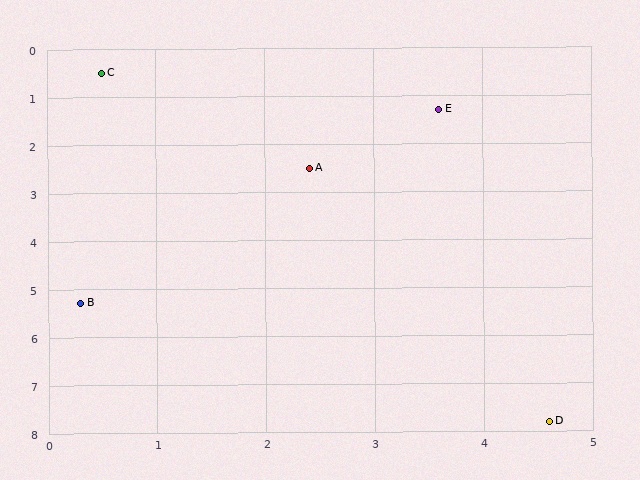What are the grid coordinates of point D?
Point D is at approximately (4.6, 7.8).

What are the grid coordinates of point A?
Point A is at approximately (2.4, 2.5).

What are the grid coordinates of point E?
Point E is at approximately (3.6, 1.3).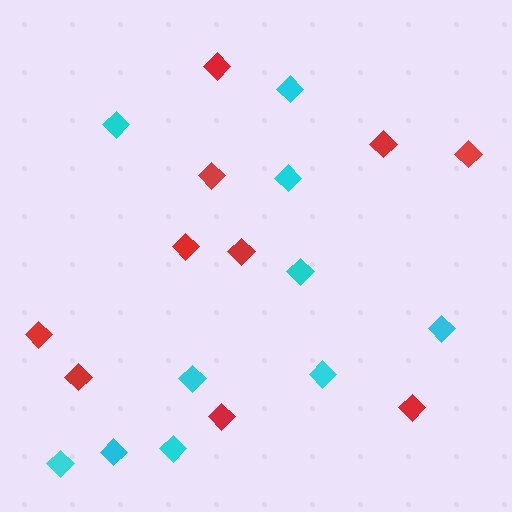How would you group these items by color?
There are 2 groups: one group of red diamonds (10) and one group of cyan diamonds (10).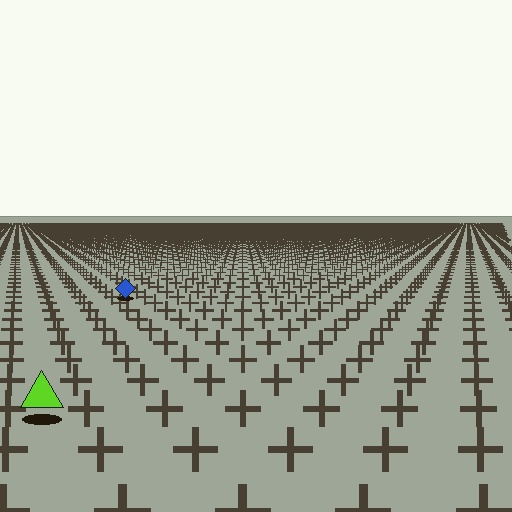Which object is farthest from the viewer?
The blue diamond is farthest from the viewer. It appears smaller and the ground texture around it is denser.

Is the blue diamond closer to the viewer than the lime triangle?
No. The lime triangle is closer — you can tell from the texture gradient: the ground texture is coarser near it.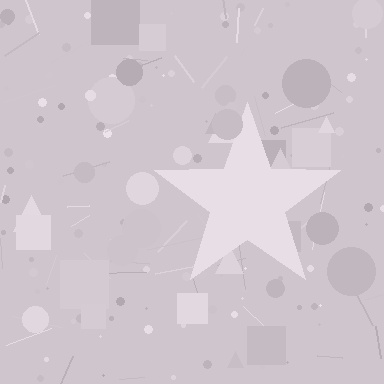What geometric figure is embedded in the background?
A star is embedded in the background.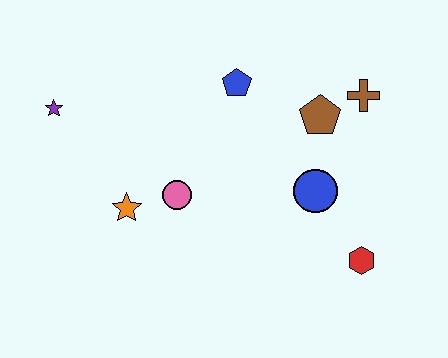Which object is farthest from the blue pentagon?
The red hexagon is farthest from the blue pentagon.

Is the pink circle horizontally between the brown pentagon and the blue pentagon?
No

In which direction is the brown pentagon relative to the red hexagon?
The brown pentagon is above the red hexagon.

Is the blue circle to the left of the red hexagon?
Yes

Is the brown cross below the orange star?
No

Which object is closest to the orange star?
The pink circle is closest to the orange star.